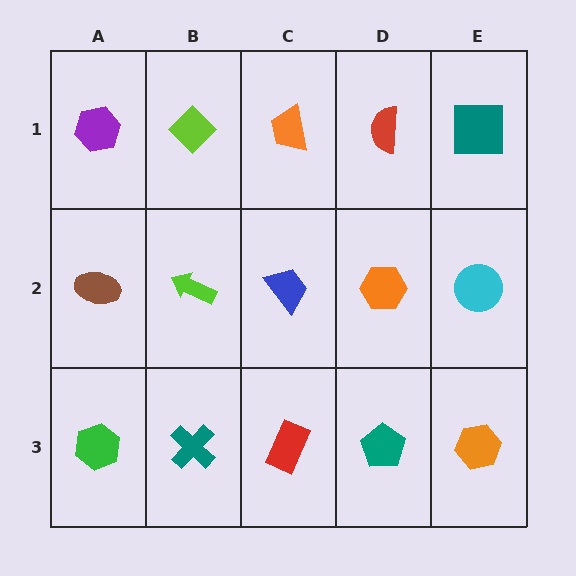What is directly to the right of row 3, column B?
A red rectangle.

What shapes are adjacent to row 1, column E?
A cyan circle (row 2, column E), a red semicircle (row 1, column D).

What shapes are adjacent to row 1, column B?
A lime arrow (row 2, column B), a purple hexagon (row 1, column A), an orange trapezoid (row 1, column C).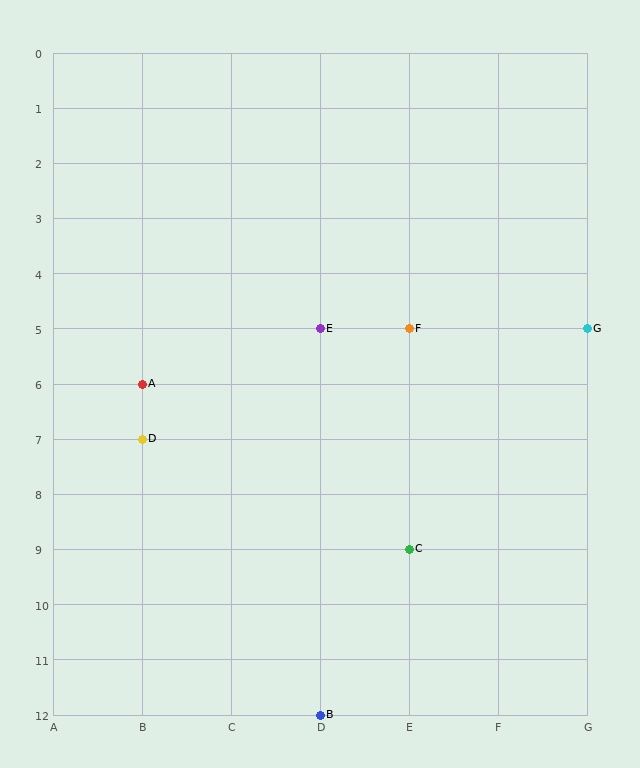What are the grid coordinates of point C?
Point C is at grid coordinates (E, 9).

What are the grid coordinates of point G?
Point G is at grid coordinates (G, 5).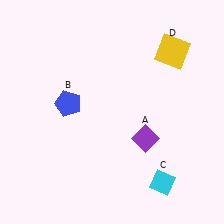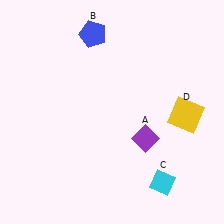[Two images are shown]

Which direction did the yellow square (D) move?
The yellow square (D) moved down.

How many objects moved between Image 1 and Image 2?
2 objects moved between the two images.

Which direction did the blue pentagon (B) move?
The blue pentagon (B) moved up.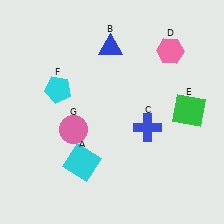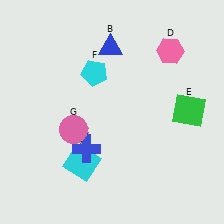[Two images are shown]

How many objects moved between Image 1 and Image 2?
2 objects moved between the two images.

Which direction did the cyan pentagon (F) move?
The cyan pentagon (F) moved right.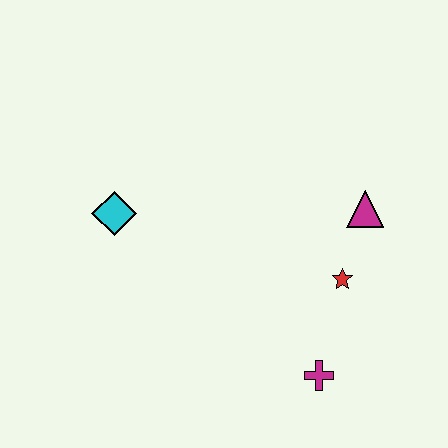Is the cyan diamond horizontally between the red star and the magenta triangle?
No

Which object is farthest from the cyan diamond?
The magenta cross is farthest from the cyan diamond.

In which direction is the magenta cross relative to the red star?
The magenta cross is below the red star.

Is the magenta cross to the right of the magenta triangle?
No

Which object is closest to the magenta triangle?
The red star is closest to the magenta triangle.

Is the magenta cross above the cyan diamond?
No